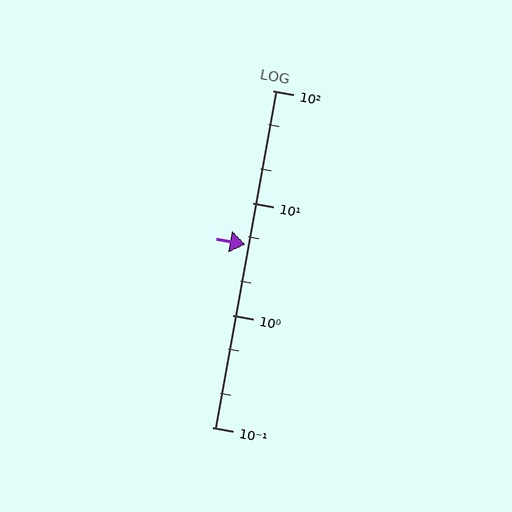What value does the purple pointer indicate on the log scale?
The pointer indicates approximately 4.2.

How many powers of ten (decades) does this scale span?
The scale spans 3 decades, from 0.1 to 100.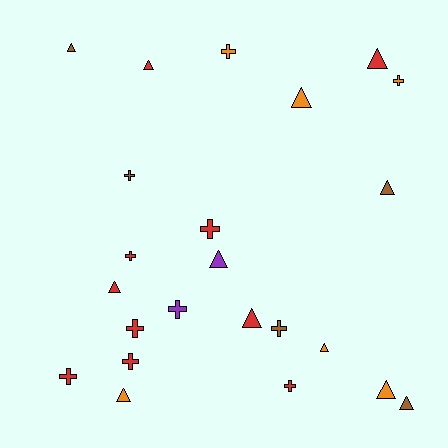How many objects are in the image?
There are 23 objects.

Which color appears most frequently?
Red, with 10 objects.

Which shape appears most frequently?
Triangle, with 12 objects.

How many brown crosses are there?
There are 2 brown crosses.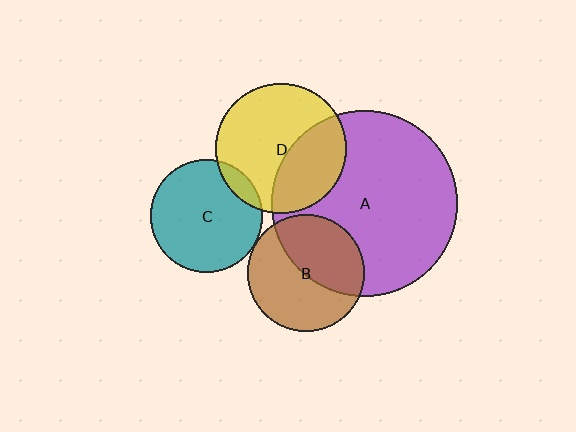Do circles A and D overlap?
Yes.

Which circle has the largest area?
Circle A (purple).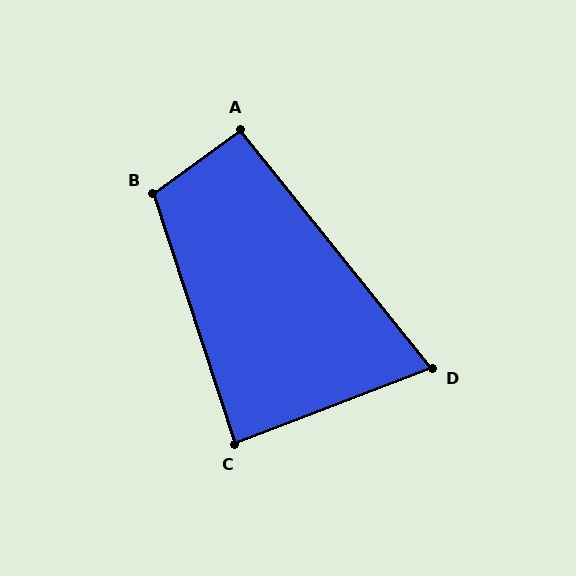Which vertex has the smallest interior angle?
D, at approximately 72 degrees.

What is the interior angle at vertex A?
Approximately 93 degrees (approximately right).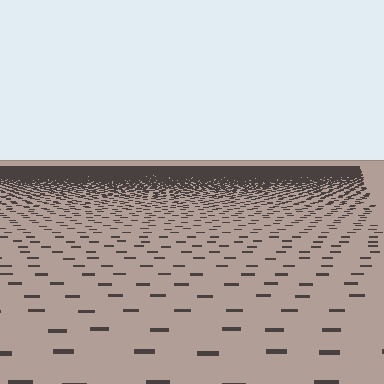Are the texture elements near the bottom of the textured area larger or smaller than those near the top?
Larger. Near the bottom, elements are closer to the viewer and appear at a bigger on-screen size.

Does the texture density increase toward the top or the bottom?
Density increases toward the top.